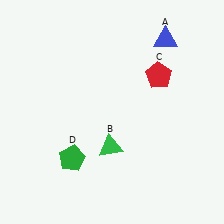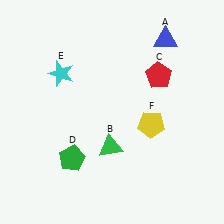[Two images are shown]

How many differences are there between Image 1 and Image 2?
There are 2 differences between the two images.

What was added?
A cyan star (E), a yellow pentagon (F) were added in Image 2.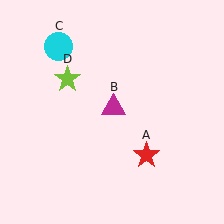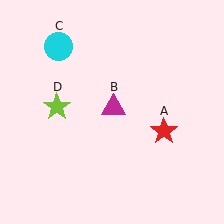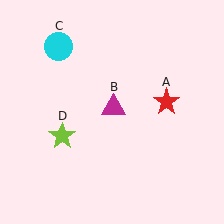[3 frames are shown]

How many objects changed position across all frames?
2 objects changed position: red star (object A), lime star (object D).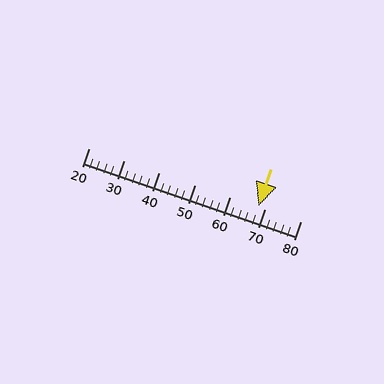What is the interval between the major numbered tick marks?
The major tick marks are spaced 10 units apart.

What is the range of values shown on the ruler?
The ruler shows values from 20 to 80.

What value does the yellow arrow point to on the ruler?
The yellow arrow points to approximately 68.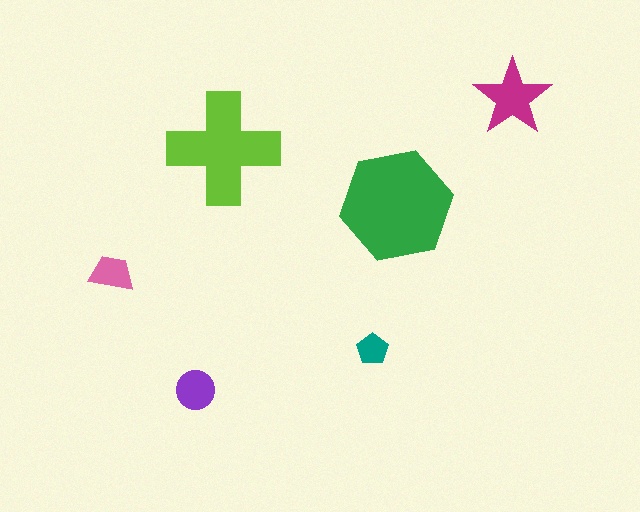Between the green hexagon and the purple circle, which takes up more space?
The green hexagon.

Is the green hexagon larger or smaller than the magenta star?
Larger.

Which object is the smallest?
The teal pentagon.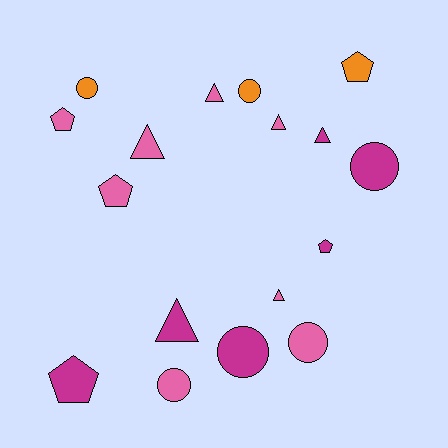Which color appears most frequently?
Pink, with 8 objects.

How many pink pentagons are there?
There are 2 pink pentagons.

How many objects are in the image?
There are 17 objects.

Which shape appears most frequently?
Triangle, with 6 objects.